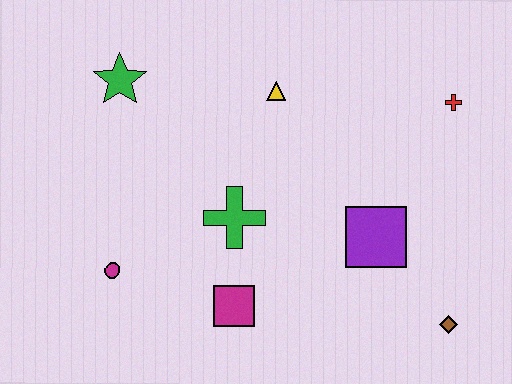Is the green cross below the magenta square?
No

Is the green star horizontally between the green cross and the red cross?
No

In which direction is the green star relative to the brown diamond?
The green star is to the left of the brown diamond.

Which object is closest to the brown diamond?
The purple square is closest to the brown diamond.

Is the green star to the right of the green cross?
No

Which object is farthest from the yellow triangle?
The brown diamond is farthest from the yellow triangle.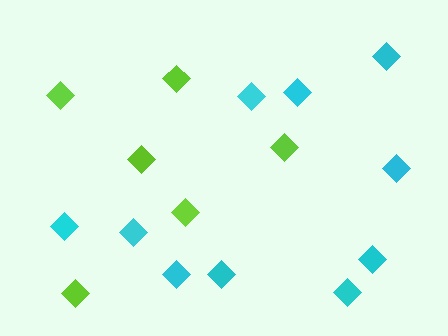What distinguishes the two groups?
There are 2 groups: one group of cyan diamonds (10) and one group of lime diamonds (6).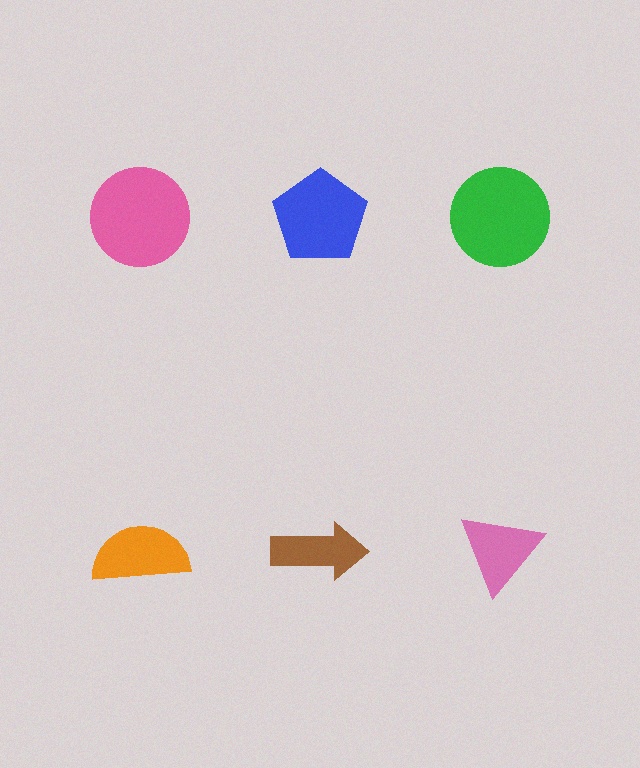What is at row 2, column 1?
An orange semicircle.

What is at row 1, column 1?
A pink circle.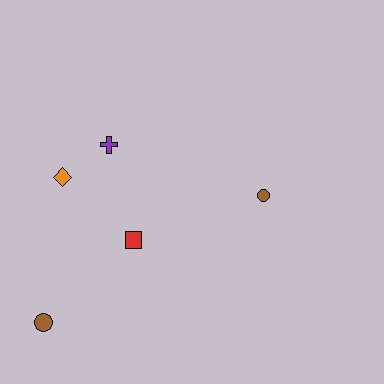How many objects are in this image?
There are 5 objects.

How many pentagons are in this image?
There are no pentagons.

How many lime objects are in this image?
There are no lime objects.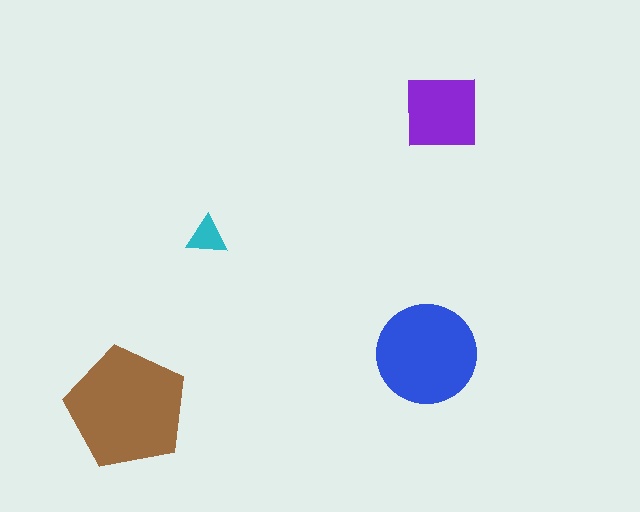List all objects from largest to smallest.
The brown pentagon, the blue circle, the purple square, the cyan triangle.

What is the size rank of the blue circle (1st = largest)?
2nd.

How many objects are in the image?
There are 4 objects in the image.